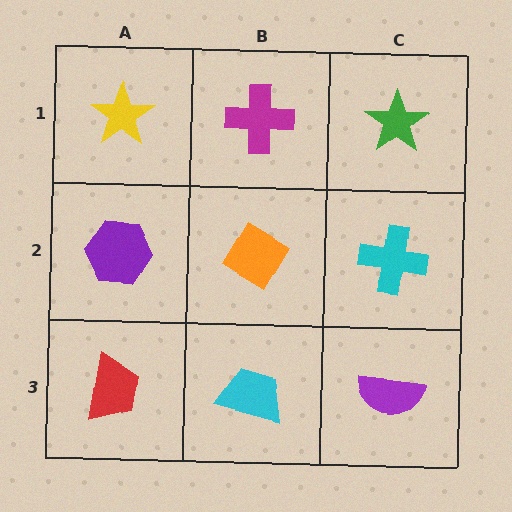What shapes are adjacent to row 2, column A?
A yellow star (row 1, column A), a red trapezoid (row 3, column A), an orange diamond (row 2, column B).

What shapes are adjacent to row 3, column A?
A purple hexagon (row 2, column A), a cyan trapezoid (row 3, column B).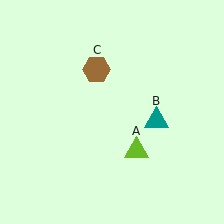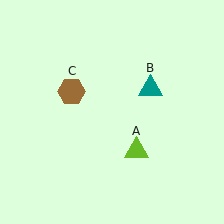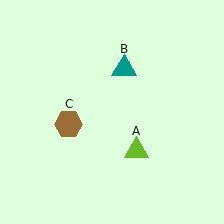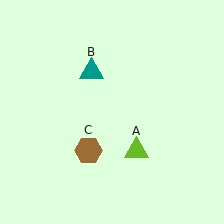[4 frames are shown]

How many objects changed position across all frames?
2 objects changed position: teal triangle (object B), brown hexagon (object C).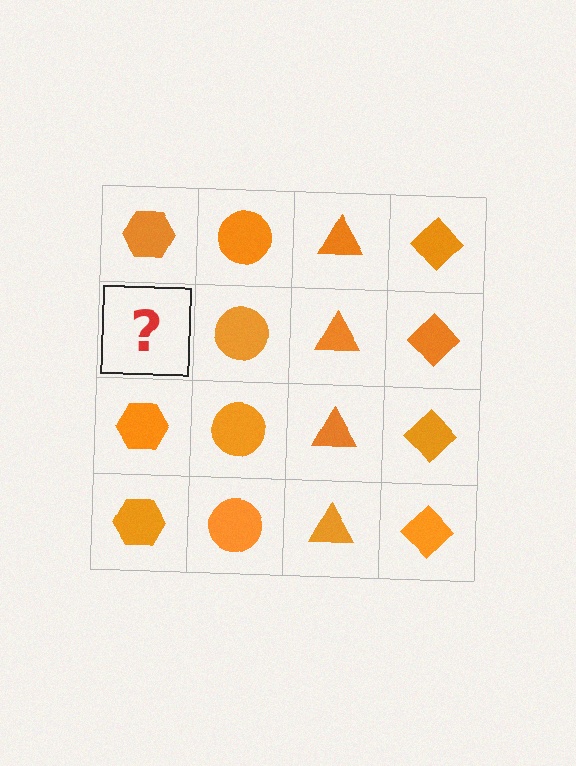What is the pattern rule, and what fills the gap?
The rule is that each column has a consistent shape. The gap should be filled with an orange hexagon.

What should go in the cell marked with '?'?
The missing cell should contain an orange hexagon.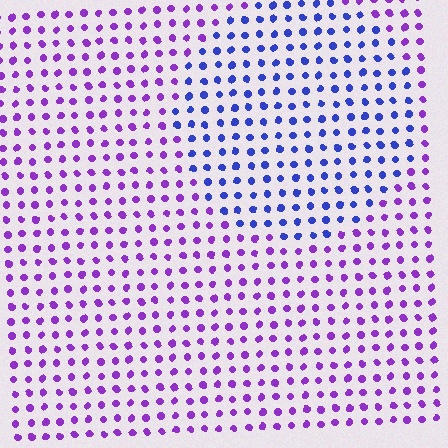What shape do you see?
I see a circle.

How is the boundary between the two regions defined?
The boundary is defined purely by a slight shift in hue (about 45 degrees). Spacing, size, and orientation are identical on both sides.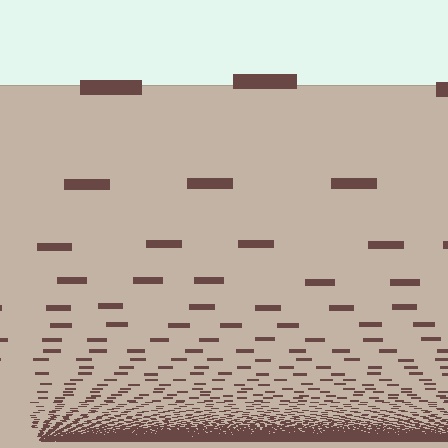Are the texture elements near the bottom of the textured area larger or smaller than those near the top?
Smaller. The gradient is inverted — elements near the bottom are smaller and denser.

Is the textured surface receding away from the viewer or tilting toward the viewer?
The surface appears to tilt toward the viewer. Texture elements get larger and sparser toward the top.